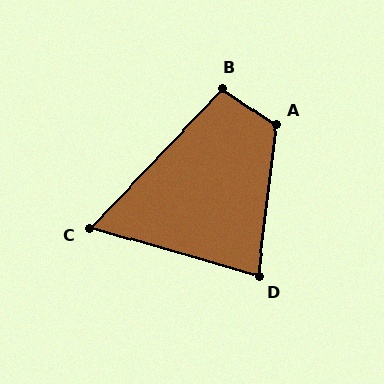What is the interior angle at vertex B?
Approximately 99 degrees (obtuse).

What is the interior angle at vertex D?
Approximately 81 degrees (acute).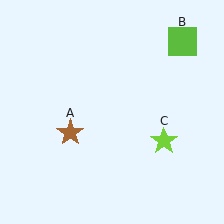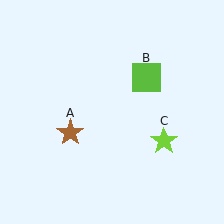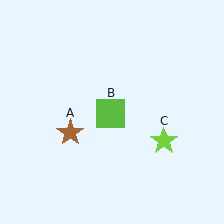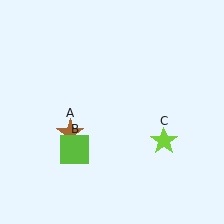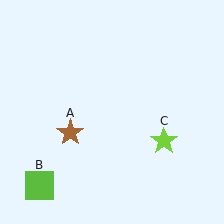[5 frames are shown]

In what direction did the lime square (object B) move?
The lime square (object B) moved down and to the left.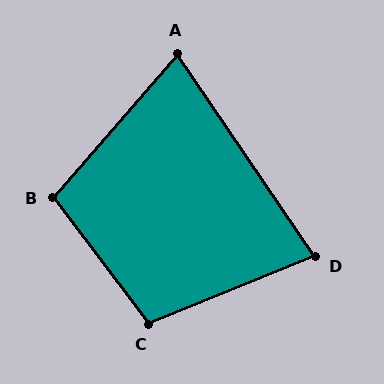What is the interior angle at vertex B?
Approximately 102 degrees (obtuse).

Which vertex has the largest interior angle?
C, at approximately 105 degrees.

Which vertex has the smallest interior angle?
A, at approximately 75 degrees.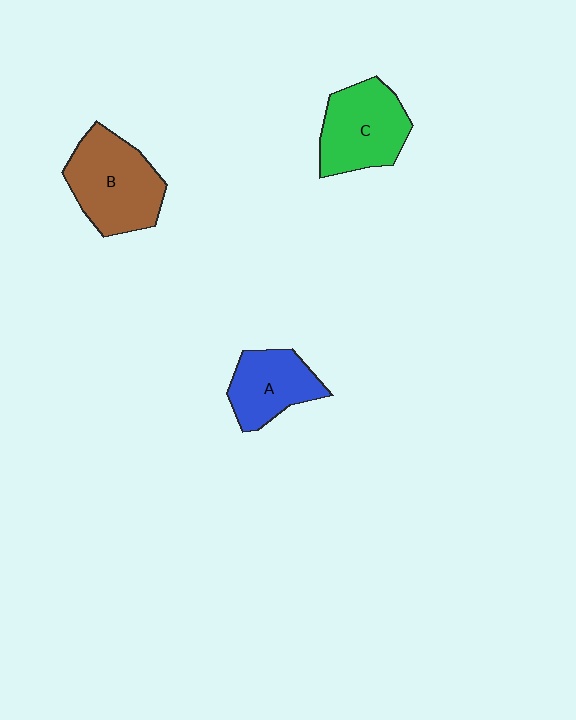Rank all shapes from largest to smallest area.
From largest to smallest: B (brown), C (green), A (blue).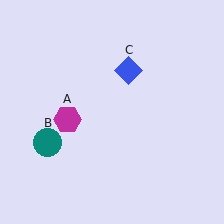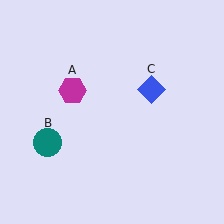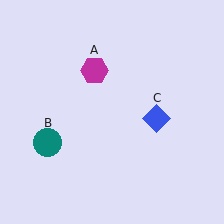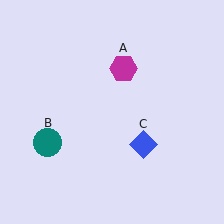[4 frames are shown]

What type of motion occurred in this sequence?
The magenta hexagon (object A), blue diamond (object C) rotated clockwise around the center of the scene.